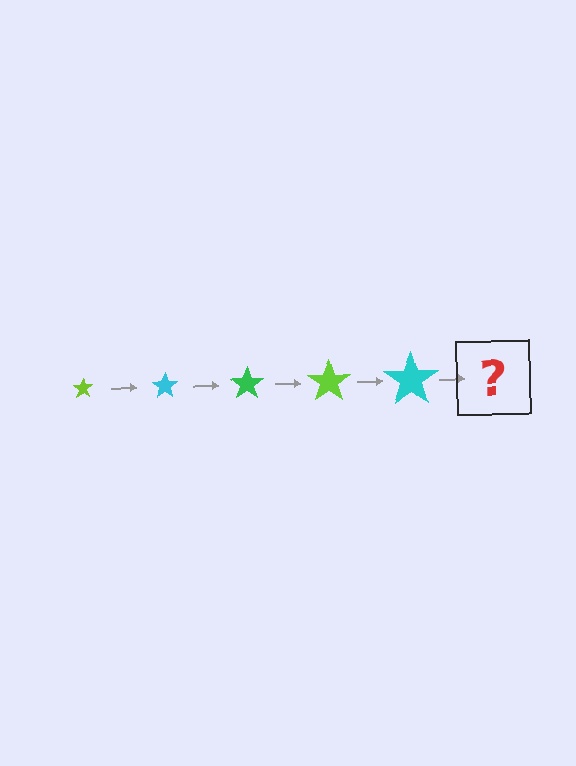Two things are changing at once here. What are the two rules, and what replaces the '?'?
The two rules are that the star grows larger each step and the color cycles through lime, cyan, and green. The '?' should be a green star, larger than the previous one.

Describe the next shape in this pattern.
It should be a green star, larger than the previous one.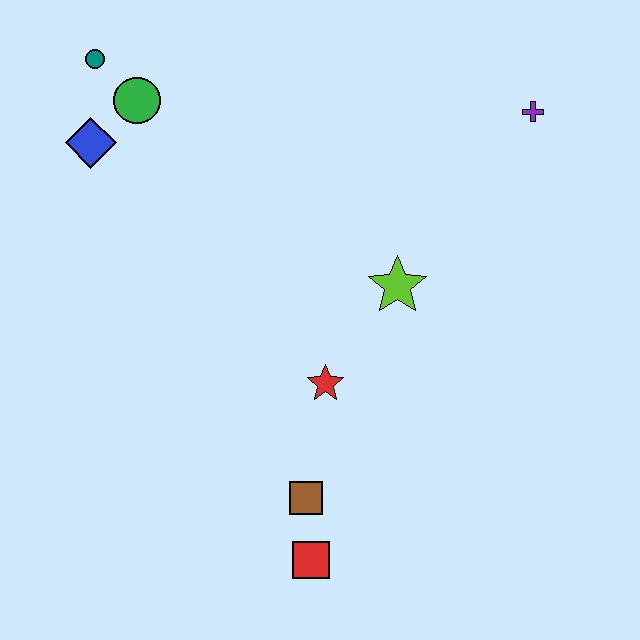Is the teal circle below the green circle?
No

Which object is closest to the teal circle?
The green circle is closest to the teal circle.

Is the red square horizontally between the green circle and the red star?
Yes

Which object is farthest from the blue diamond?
The red square is farthest from the blue diamond.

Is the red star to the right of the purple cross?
No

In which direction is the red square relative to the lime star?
The red square is below the lime star.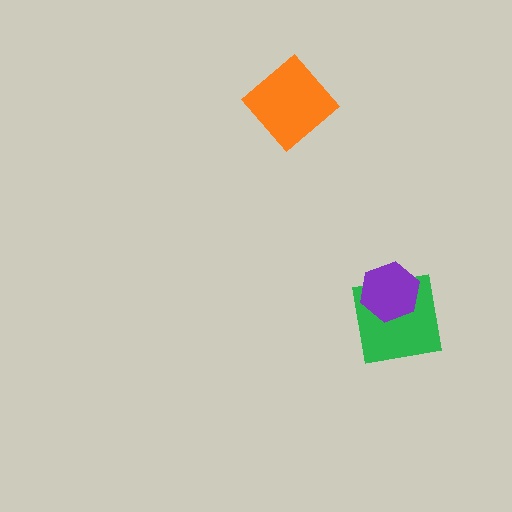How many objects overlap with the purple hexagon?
1 object overlaps with the purple hexagon.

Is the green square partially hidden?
Yes, it is partially covered by another shape.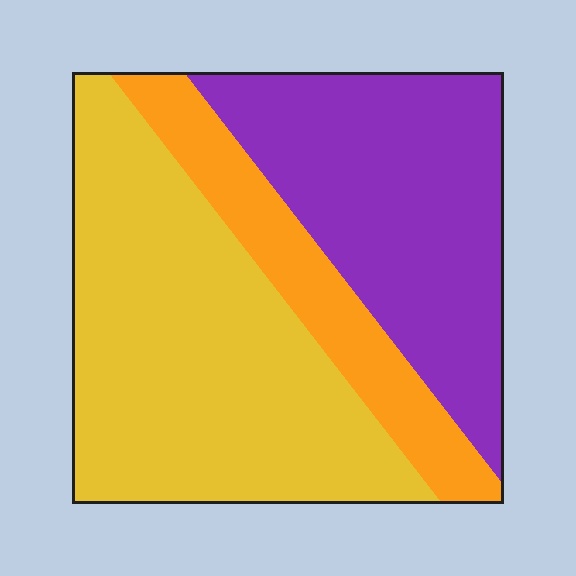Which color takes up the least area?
Orange, at roughly 15%.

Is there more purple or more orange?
Purple.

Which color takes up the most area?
Yellow, at roughly 45%.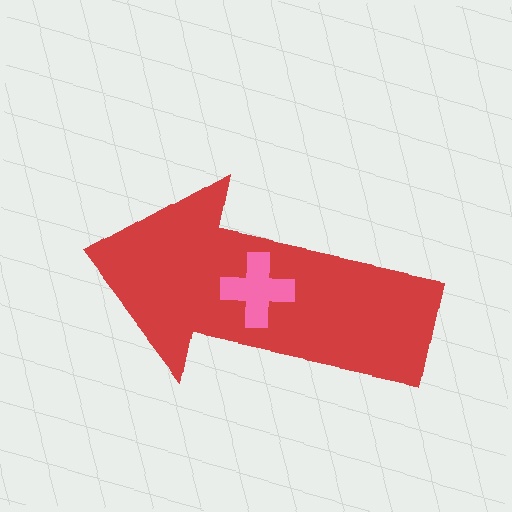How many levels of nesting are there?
2.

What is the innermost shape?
The pink cross.